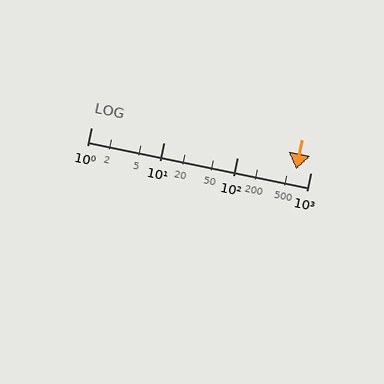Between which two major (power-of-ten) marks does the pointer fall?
The pointer is between 100 and 1000.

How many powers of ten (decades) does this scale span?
The scale spans 3 decades, from 1 to 1000.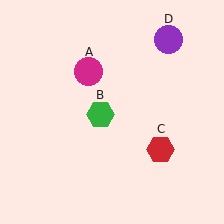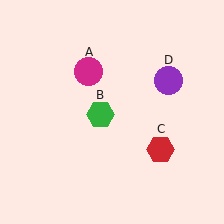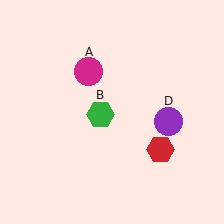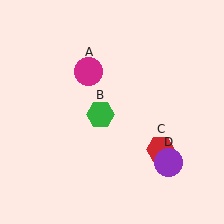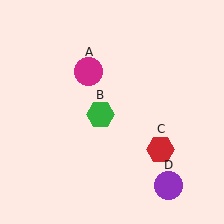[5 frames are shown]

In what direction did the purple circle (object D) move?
The purple circle (object D) moved down.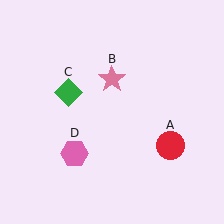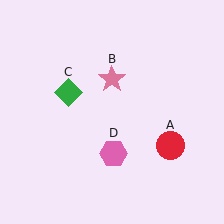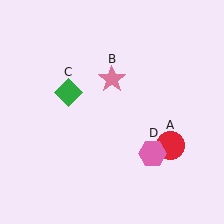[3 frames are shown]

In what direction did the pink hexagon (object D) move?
The pink hexagon (object D) moved right.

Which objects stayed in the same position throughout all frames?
Red circle (object A) and pink star (object B) and green diamond (object C) remained stationary.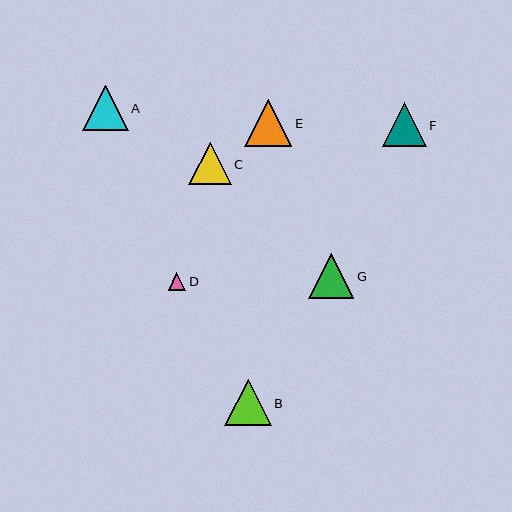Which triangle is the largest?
Triangle E is the largest with a size of approximately 47 pixels.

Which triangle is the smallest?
Triangle D is the smallest with a size of approximately 17 pixels.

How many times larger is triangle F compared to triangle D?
Triangle F is approximately 2.5 times the size of triangle D.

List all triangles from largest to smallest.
From largest to smallest: E, B, A, G, F, C, D.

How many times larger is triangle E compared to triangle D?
Triangle E is approximately 2.7 times the size of triangle D.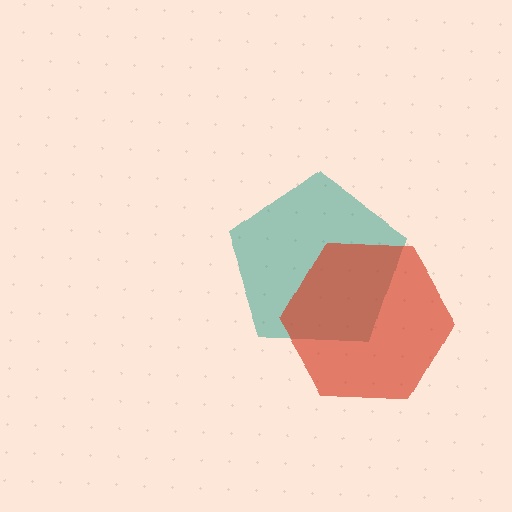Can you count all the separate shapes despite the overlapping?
Yes, there are 2 separate shapes.